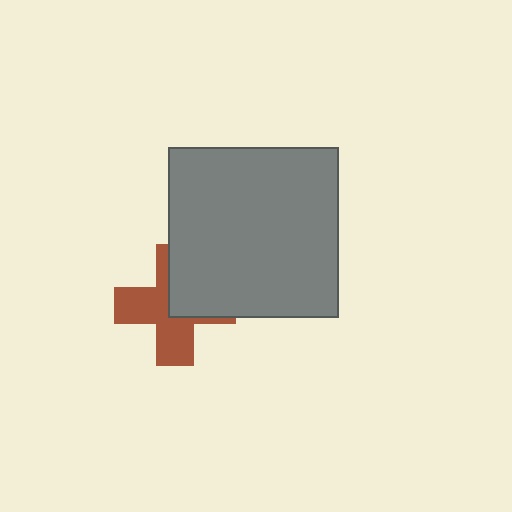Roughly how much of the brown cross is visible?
About half of it is visible (roughly 58%).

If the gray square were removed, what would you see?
You would see the complete brown cross.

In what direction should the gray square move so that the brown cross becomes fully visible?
The gray square should move toward the upper-right. That is the shortest direction to clear the overlap and leave the brown cross fully visible.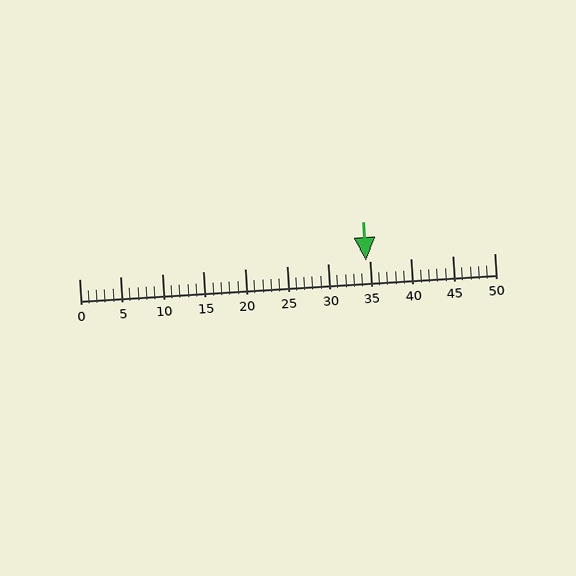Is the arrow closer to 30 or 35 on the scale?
The arrow is closer to 35.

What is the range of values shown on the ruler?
The ruler shows values from 0 to 50.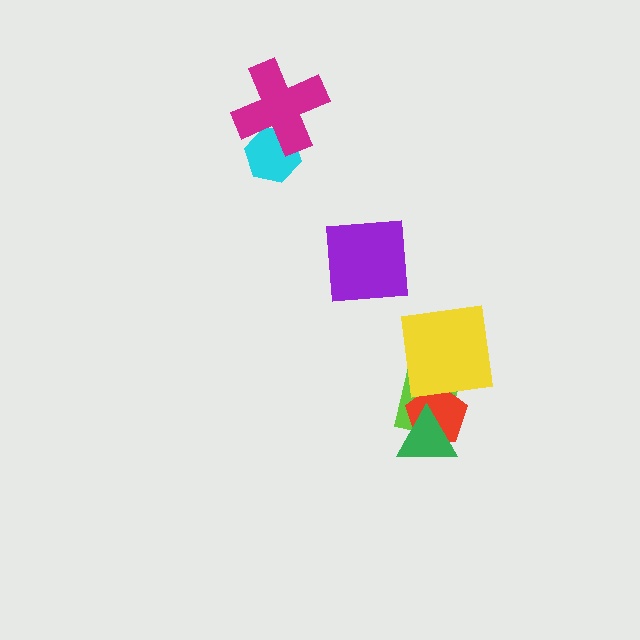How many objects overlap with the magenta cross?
1 object overlaps with the magenta cross.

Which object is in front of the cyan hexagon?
The magenta cross is in front of the cyan hexagon.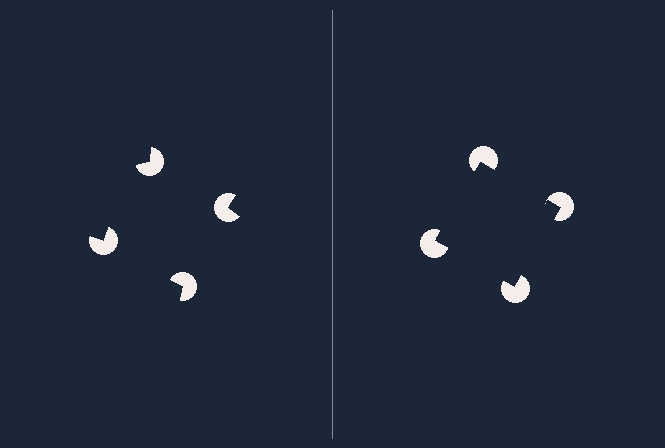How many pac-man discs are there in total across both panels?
8 — 4 on each side.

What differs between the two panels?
The pac-man discs are positioned identically on both sides; only the wedge orientations differ. On the right they align to a square; on the left they are misaligned.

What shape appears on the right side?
An illusory square.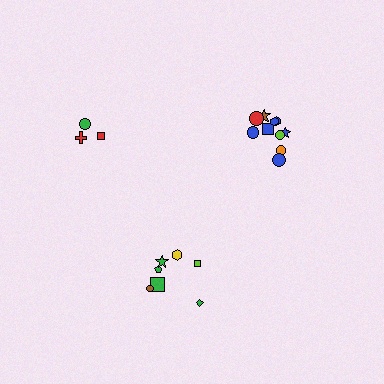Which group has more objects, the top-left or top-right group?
The top-right group.